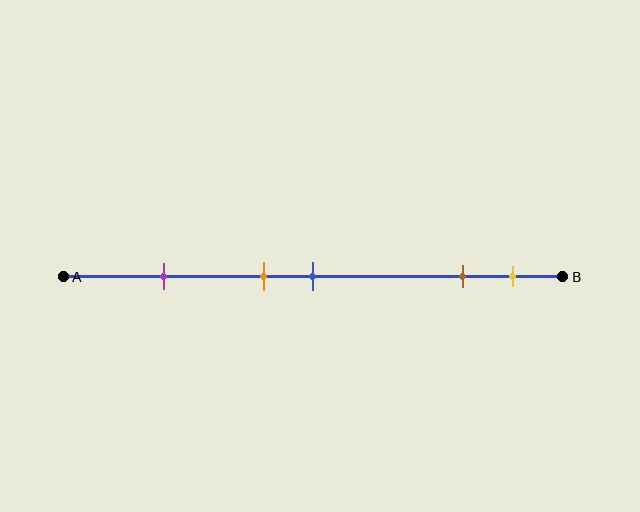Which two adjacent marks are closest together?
The orange and blue marks are the closest adjacent pair.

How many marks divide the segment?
There are 5 marks dividing the segment.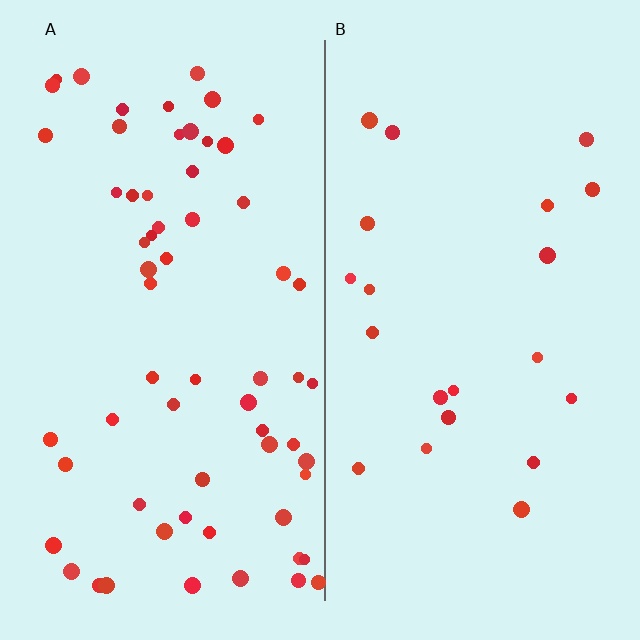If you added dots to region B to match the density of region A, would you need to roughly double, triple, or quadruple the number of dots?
Approximately triple.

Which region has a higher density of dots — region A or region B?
A (the left).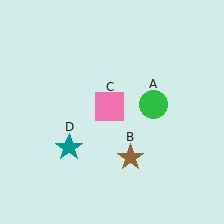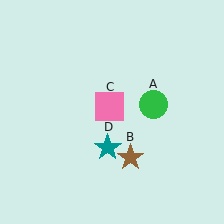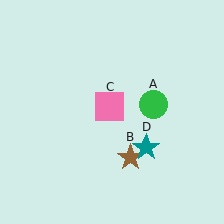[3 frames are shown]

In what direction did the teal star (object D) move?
The teal star (object D) moved right.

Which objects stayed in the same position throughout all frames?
Green circle (object A) and brown star (object B) and pink square (object C) remained stationary.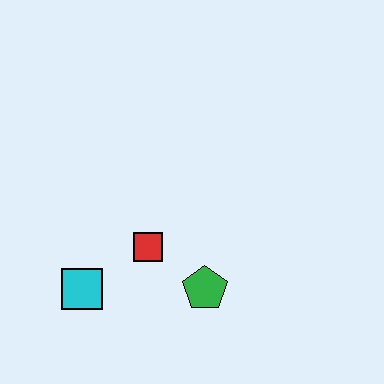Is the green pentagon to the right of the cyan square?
Yes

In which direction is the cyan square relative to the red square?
The cyan square is to the left of the red square.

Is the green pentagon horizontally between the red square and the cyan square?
No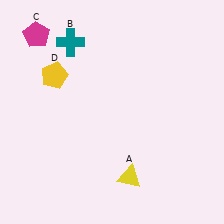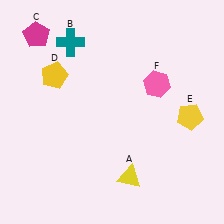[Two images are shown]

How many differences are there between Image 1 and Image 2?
There are 2 differences between the two images.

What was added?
A yellow pentagon (E), a pink hexagon (F) were added in Image 2.